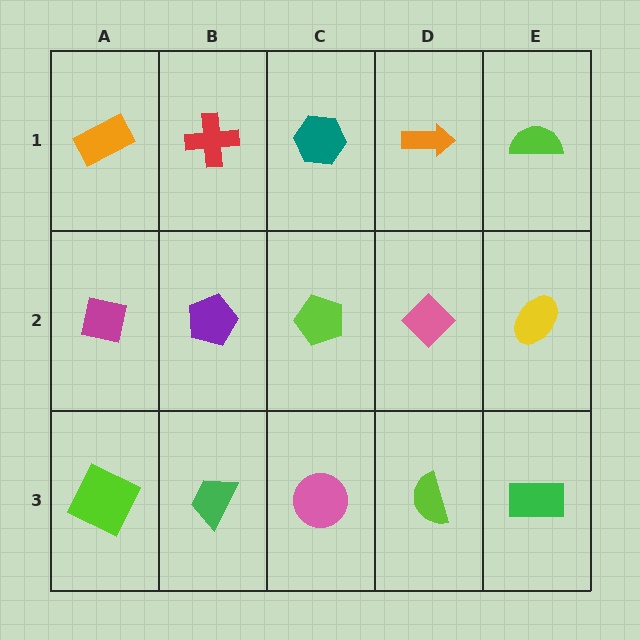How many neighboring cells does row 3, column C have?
3.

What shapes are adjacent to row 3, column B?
A purple pentagon (row 2, column B), a lime square (row 3, column A), a pink circle (row 3, column C).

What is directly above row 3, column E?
A yellow ellipse.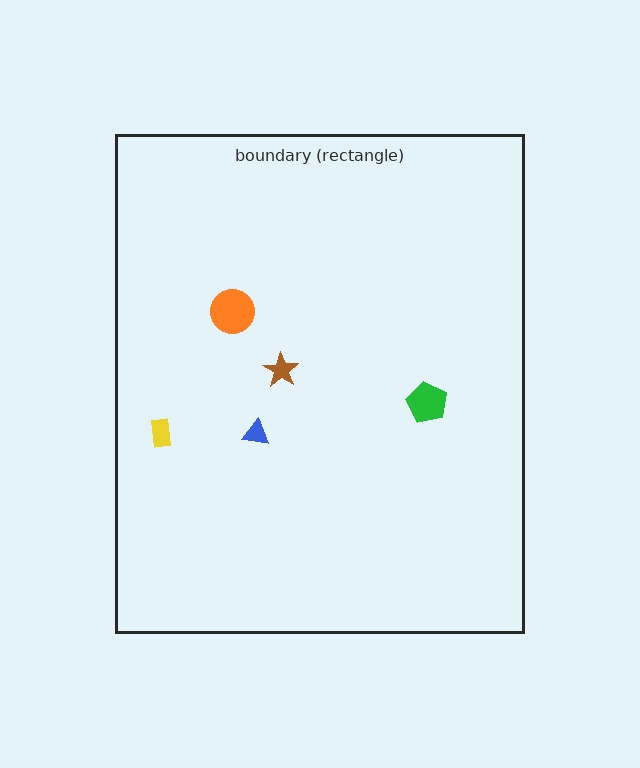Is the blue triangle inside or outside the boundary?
Inside.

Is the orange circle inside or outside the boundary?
Inside.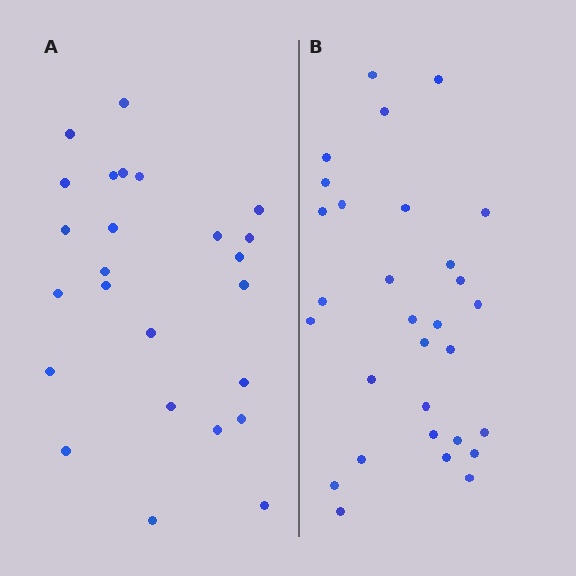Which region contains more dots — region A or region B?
Region B (the right region) has more dots.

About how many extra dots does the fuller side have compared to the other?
Region B has about 5 more dots than region A.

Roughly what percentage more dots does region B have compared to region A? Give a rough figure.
About 20% more.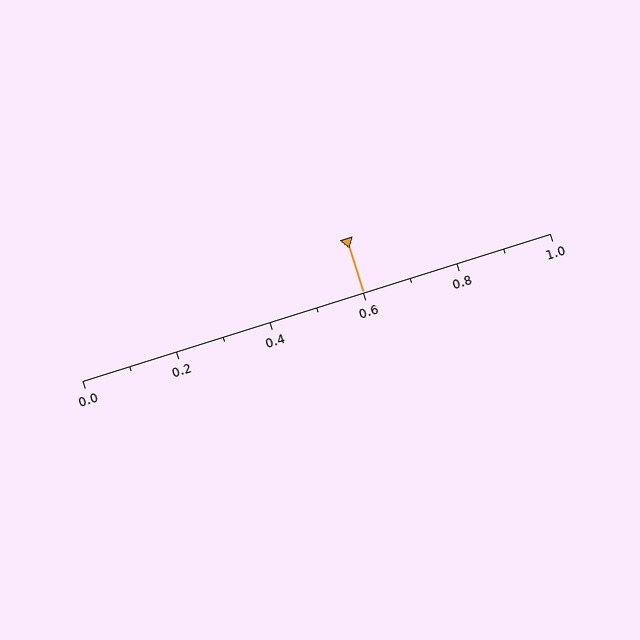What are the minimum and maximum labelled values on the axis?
The axis runs from 0.0 to 1.0.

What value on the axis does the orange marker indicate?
The marker indicates approximately 0.6.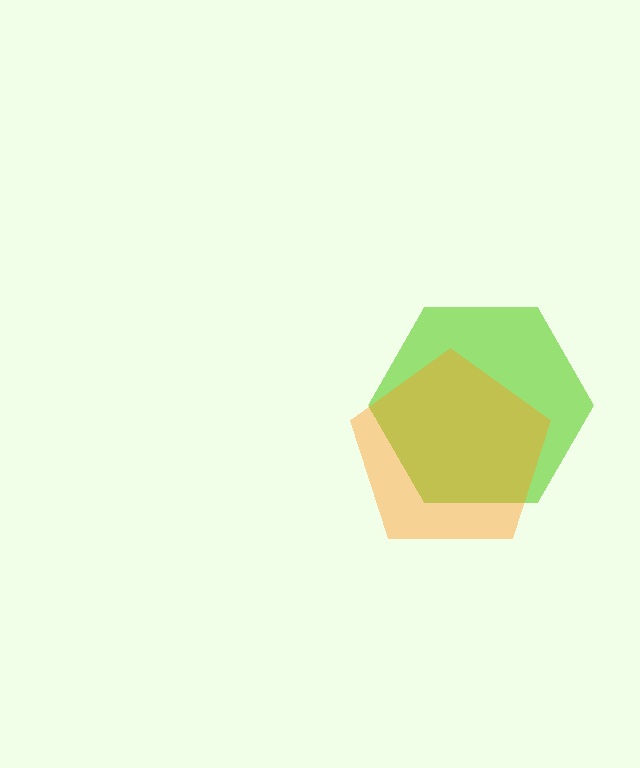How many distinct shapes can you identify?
There are 2 distinct shapes: a lime hexagon, an orange pentagon.